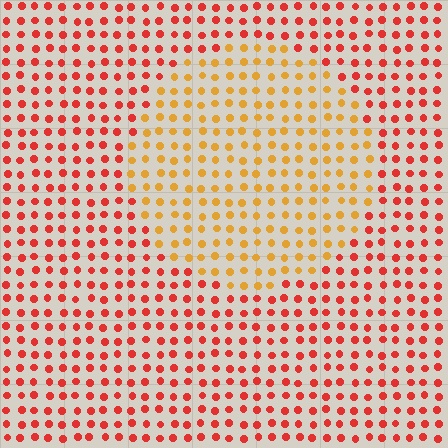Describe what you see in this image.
The image is filled with small red elements in a uniform arrangement. A circle-shaped region is visible where the elements are tinted to a slightly different hue, forming a subtle color boundary.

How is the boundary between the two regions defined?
The boundary is defined purely by a slight shift in hue (about 38 degrees). Spacing, size, and orientation are identical on both sides.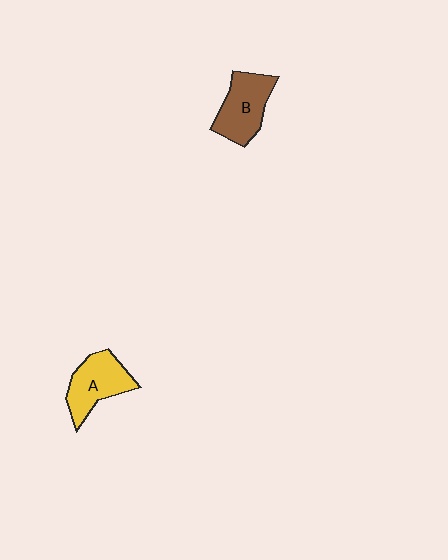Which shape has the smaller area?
Shape A (yellow).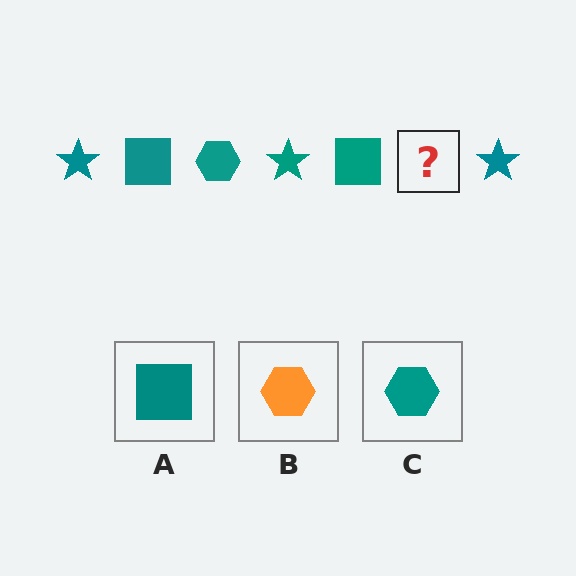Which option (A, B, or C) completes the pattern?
C.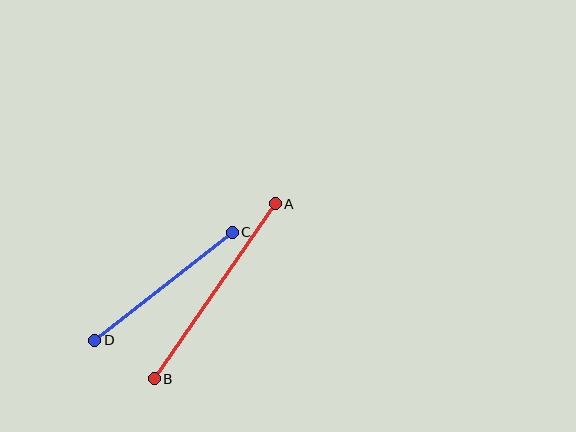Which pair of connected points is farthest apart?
Points A and B are farthest apart.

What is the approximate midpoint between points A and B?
The midpoint is at approximately (215, 291) pixels.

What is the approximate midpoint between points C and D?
The midpoint is at approximately (163, 286) pixels.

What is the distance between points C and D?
The distance is approximately 175 pixels.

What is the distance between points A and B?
The distance is approximately 213 pixels.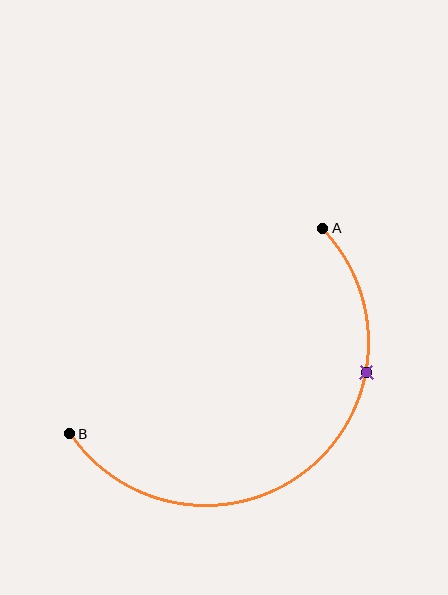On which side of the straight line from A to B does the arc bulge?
The arc bulges below and to the right of the straight line connecting A and B.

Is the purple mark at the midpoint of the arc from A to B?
No. The purple mark lies on the arc but is closer to endpoint A. The arc midpoint would be at the point on the curve equidistant along the arc from both A and B.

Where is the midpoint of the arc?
The arc midpoint is the point on the curve farthest from the straight line joining A and B. It sits below and to the right of that line.